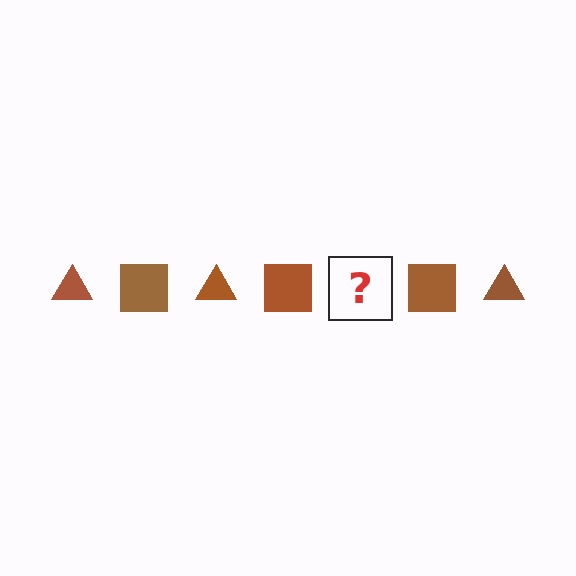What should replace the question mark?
The question mark should be replaced with a brown triangle.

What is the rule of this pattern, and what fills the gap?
The rule is that the pattern cycles through triangle, square shapes in brown. The gap should be filled with a brown triangle.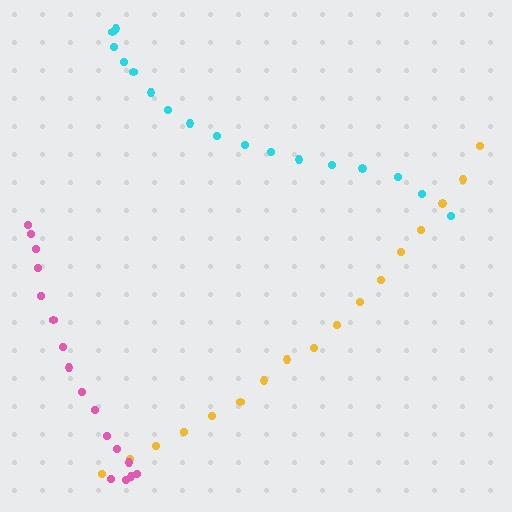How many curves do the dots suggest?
There are 3 distinct paths.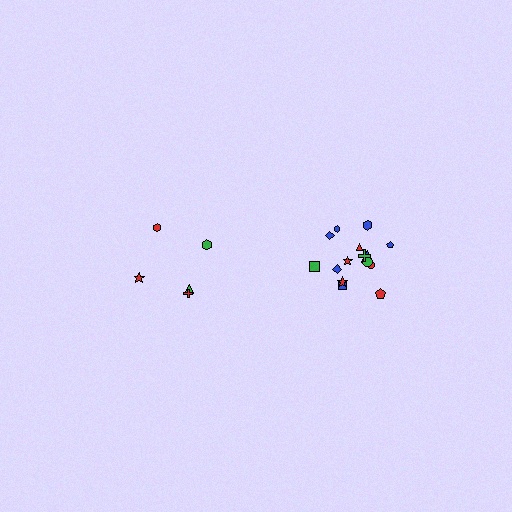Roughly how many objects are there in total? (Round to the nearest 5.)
Roughly 20 objects in total.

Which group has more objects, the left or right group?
The right group.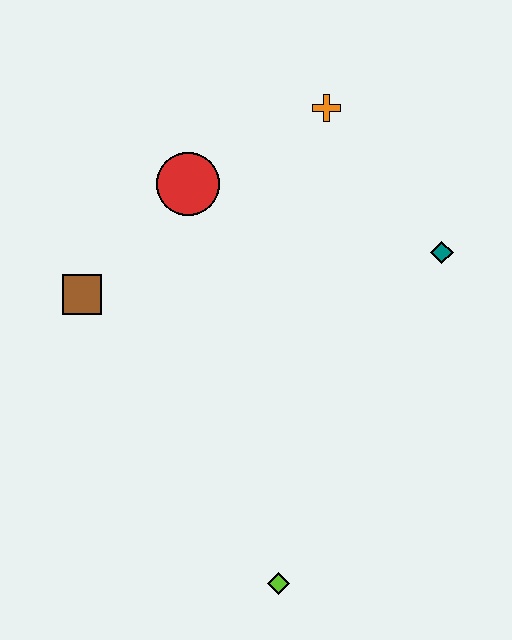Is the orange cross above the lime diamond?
Yes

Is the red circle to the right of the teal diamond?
No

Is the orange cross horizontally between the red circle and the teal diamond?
Yes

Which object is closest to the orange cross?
The red circle is closest to the orange cross.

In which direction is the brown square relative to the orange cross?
The brown square is to the left of the orange cross.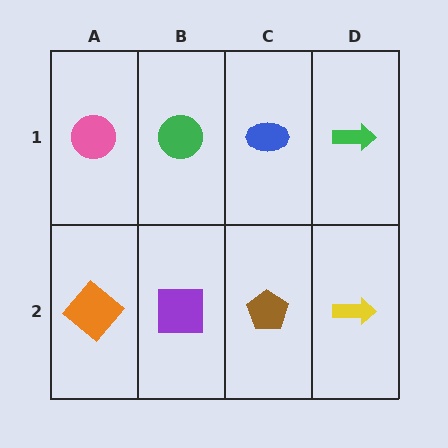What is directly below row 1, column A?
An orange diamond.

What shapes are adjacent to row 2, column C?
A blue ellipse (row 1, column C), a purple square (row 2, column B), a yellow arrow (row 2, column D).